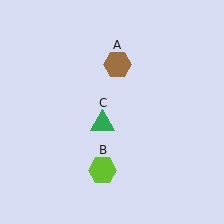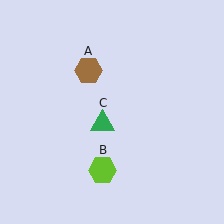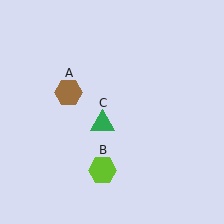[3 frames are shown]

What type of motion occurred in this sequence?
The brown hexagon (object A) rotated counterclockwise around the center of the scene.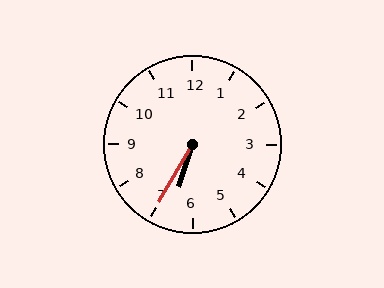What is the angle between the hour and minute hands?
Approximately 12 degrees.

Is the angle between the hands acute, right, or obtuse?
It is acute.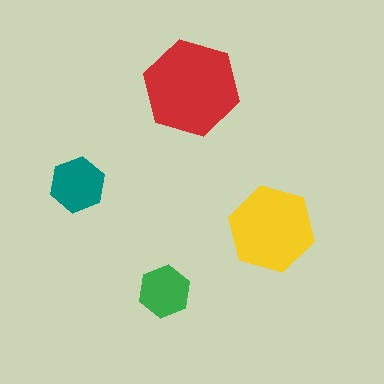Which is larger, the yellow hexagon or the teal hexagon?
The yellow one.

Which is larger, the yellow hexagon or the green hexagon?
The yellow one.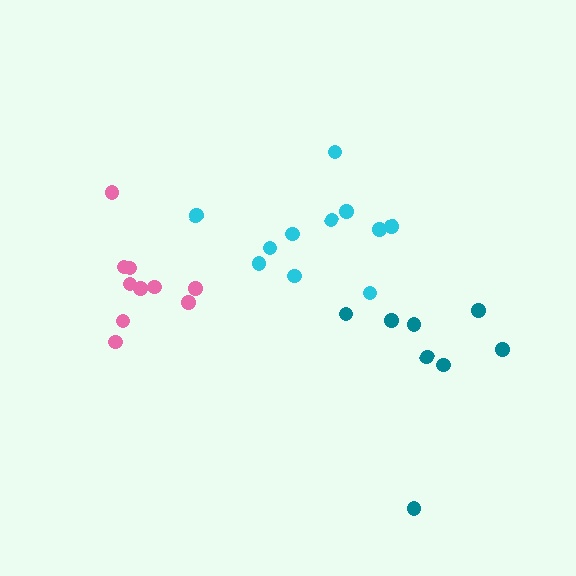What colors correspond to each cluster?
The clusters are colored: cyan, pink, teal.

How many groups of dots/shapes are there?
There are 3 groups.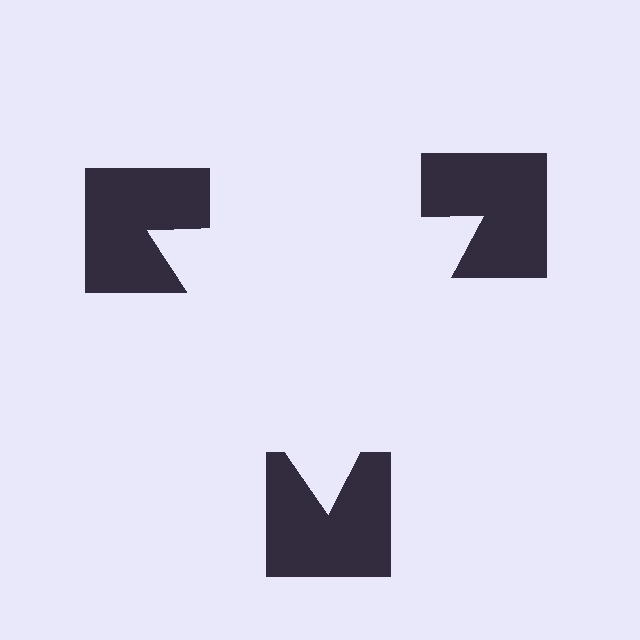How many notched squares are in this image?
There are 3 — one at each vertex of the illusory triangle.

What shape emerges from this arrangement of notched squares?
An illusory triangle — its edges are inferred from the aligned wedge cuts in the notched squares, not physically drawn.